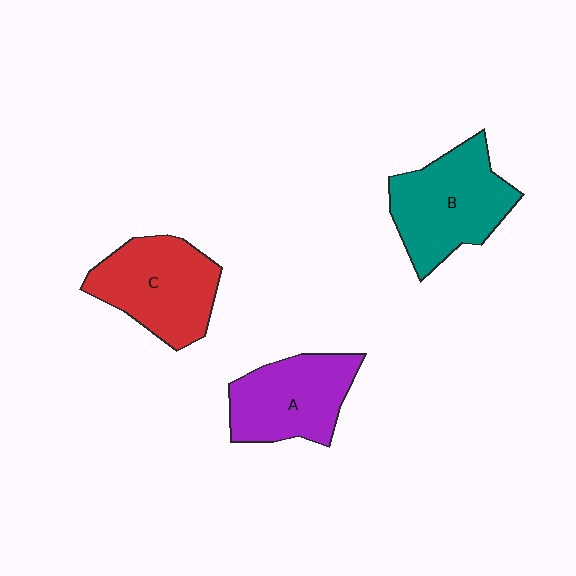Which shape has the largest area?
Shape B (teal).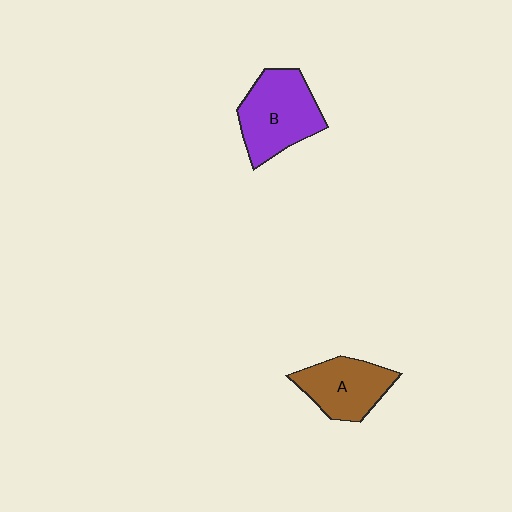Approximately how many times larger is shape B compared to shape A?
Approximately 1.3 times.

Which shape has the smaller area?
Shape A (brown).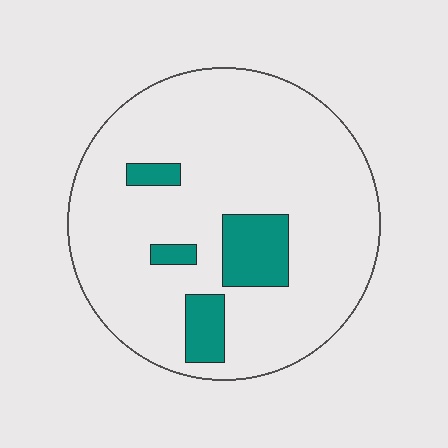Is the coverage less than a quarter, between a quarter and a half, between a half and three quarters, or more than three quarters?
Less than a quarter.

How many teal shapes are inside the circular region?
4.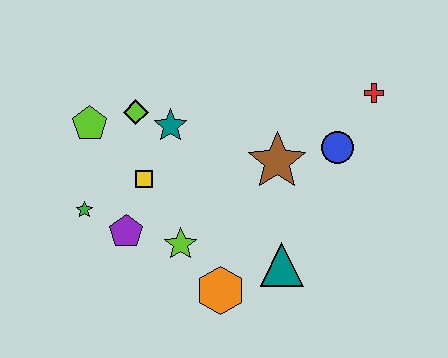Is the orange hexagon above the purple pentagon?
No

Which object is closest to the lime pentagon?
The lime diamond is closest to the lime pentagon.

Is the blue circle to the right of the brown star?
Yes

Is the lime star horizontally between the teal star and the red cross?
Yes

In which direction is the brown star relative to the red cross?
The brown star is to the left of the red cross.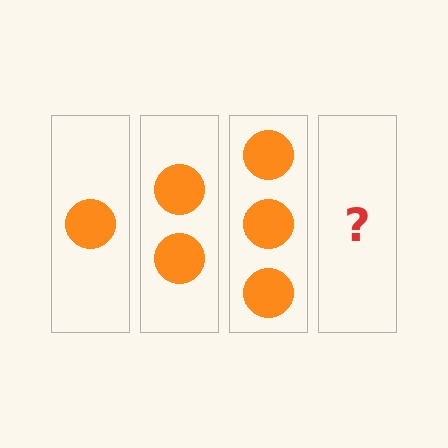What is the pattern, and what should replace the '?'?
The pattern is that each step adds one more circle. The '?' should be 4 circles.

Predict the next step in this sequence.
The next step is 4 circles.